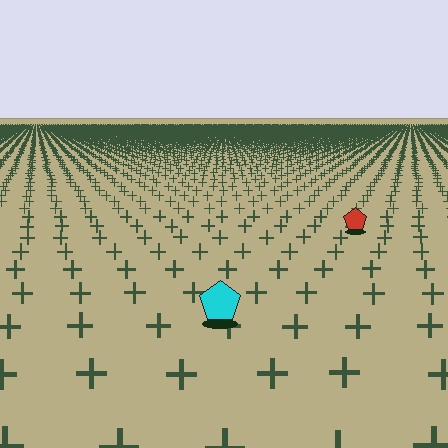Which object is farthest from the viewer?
The red pentagon is farthest from the viewer. It appears smaller and the ground texture around it is denser.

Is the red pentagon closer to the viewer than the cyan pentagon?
No. The cyan pentagon is closer — you can tell from the texture gradient: the ground texture is coarser near it.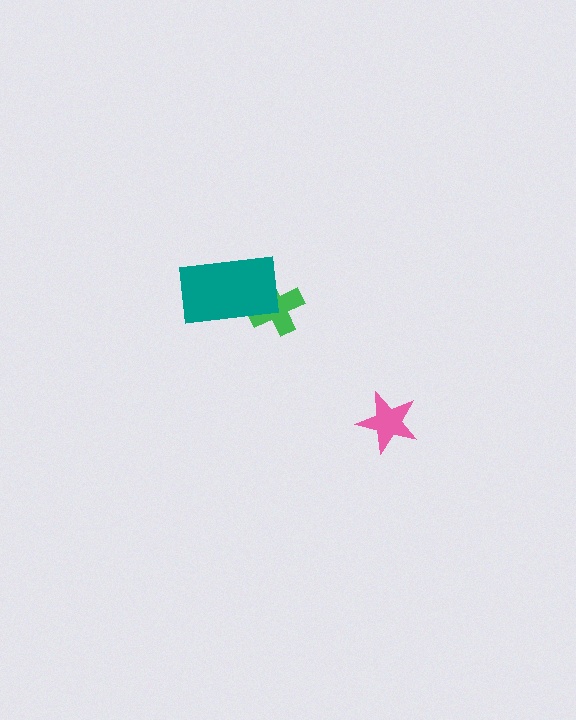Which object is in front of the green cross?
The teal rectangle is in front of the green cross.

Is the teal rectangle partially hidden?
No, no other shape covers it.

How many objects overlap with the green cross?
1 object overlaps with the green cross.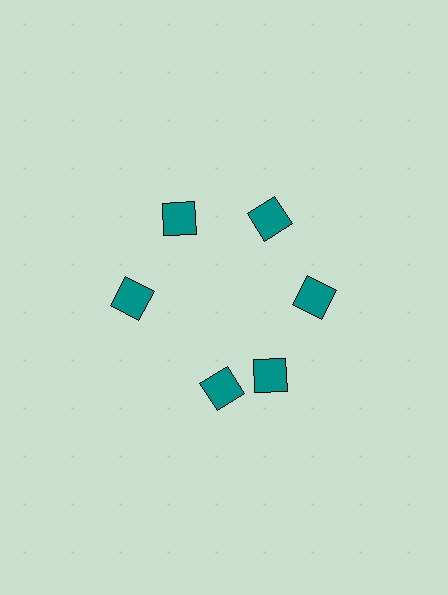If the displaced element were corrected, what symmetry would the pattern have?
It would have 6-fold rotational symmetry — the pattern would map onto itself every 60 degrees.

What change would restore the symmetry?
The symmetry would be restored by rotating it back into even spacing with its neighbors so that all 6 diamonds sit at equal angles and equal distance from the center.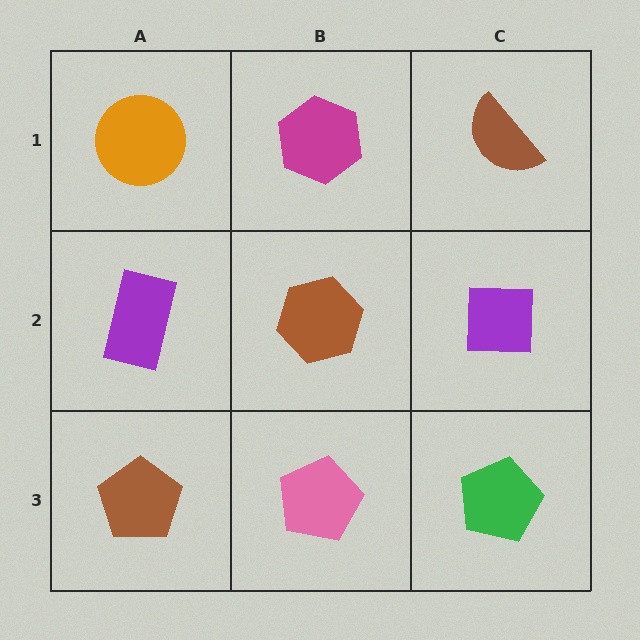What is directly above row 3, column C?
A purple square.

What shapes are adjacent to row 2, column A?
An orange circle (row 1, column A), a brown pentagon (row 3, column A), a brown hexagon (row 2, column B).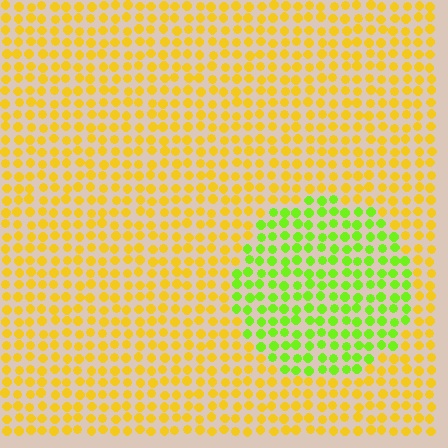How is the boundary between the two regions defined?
The boundary is defined purely by a slight shift in hue (about 48 degrees). Spacing, size, and orientation are identical on both sides.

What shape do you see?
I see a circle.